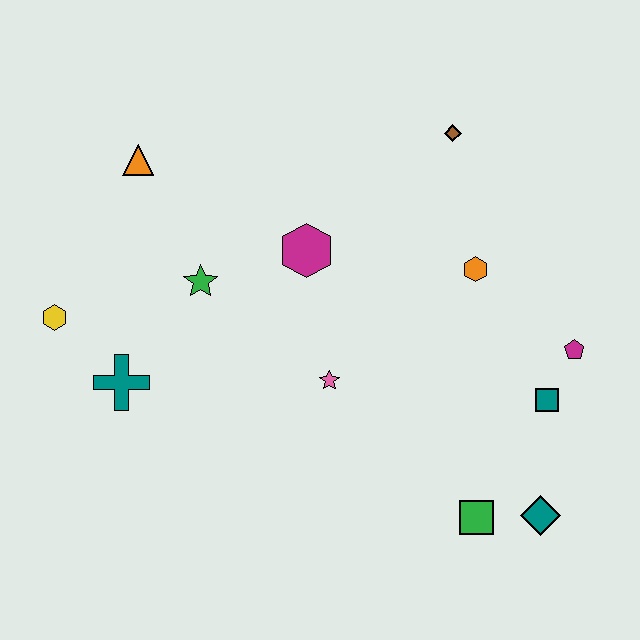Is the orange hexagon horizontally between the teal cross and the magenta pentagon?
Yes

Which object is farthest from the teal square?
The yellow hexagon is farthest from the teal square.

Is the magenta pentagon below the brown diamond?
Yes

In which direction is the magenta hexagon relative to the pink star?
The magenta hexagon is above the pink star.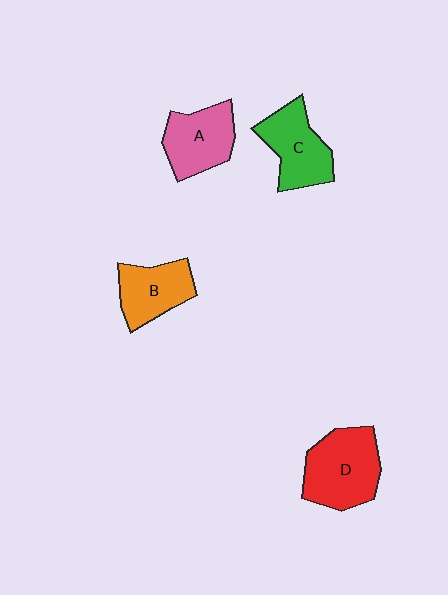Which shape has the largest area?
Shape D (red).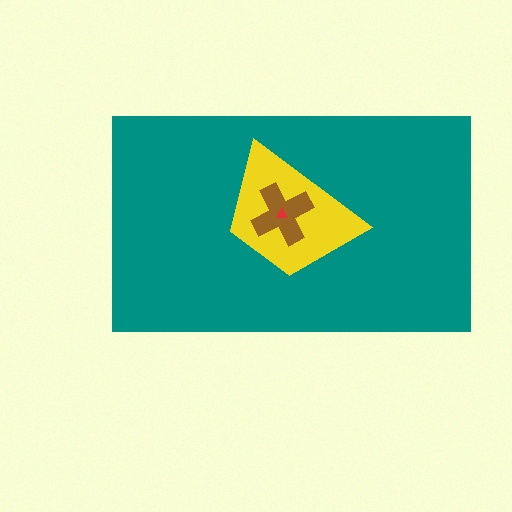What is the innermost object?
The red triangle.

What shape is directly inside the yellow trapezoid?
The brown cross.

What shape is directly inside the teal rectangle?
The yellow trapezoid.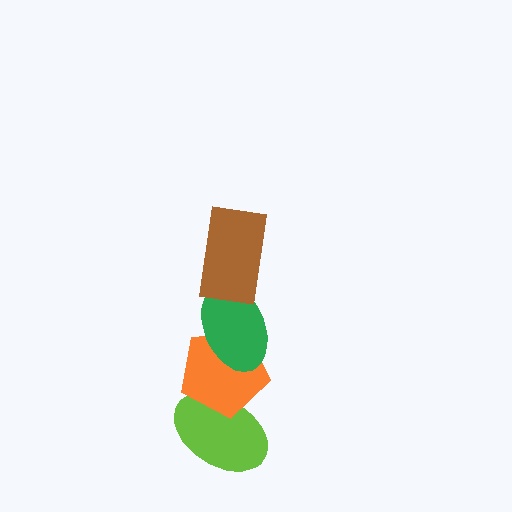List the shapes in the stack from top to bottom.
From top to bottom: the brown rectangle, the green ellipse, the orange pentagon, the lime ellipse.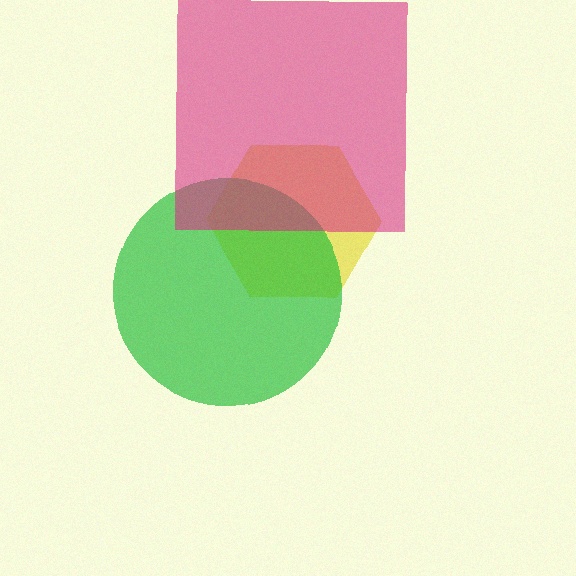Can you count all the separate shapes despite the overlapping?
Yes, there are 3 separate shapes.